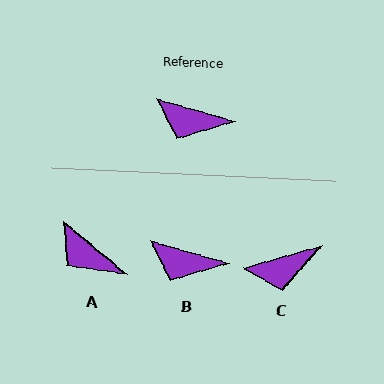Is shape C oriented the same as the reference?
No, it is off by about 32 degrees.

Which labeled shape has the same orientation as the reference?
B.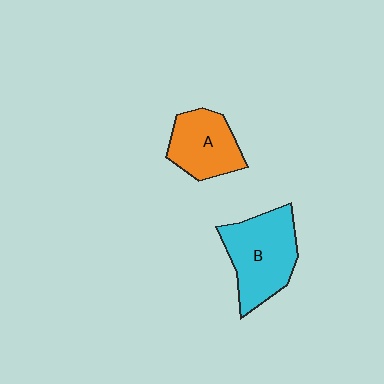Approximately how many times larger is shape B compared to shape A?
Approximately 1.4 times.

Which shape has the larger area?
Shape B (cyan).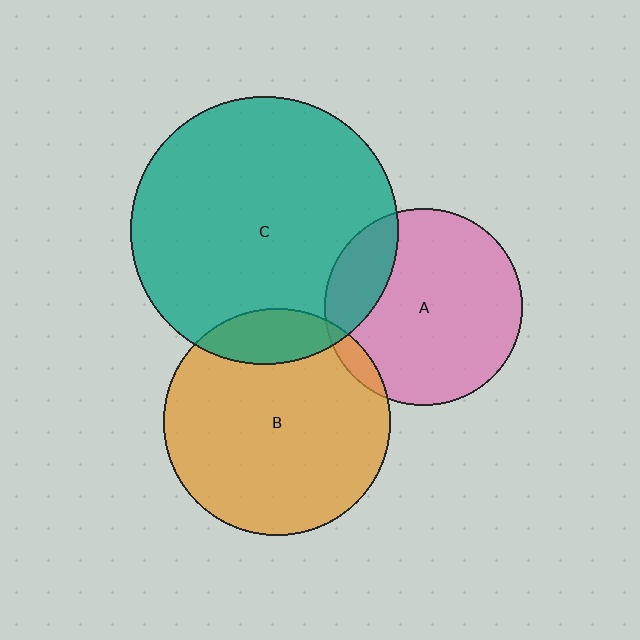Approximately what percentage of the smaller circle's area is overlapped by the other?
Approximately 5%.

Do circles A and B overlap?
Yes.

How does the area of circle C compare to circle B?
Approximately 1.4 times.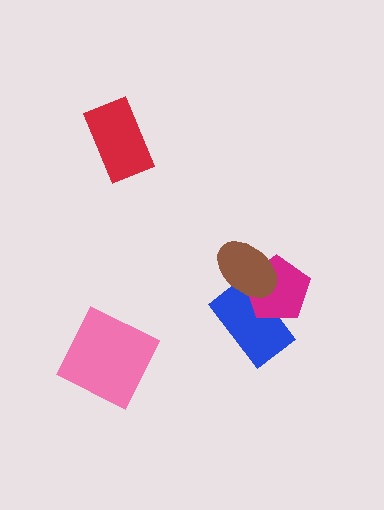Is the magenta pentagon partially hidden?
Yes, it is partially covered by another shape.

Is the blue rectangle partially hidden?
Yes, it is partially covered by another shape.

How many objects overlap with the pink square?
0 objects overlap with the pink square.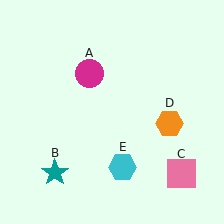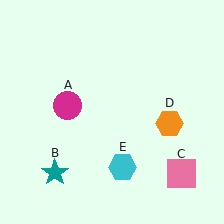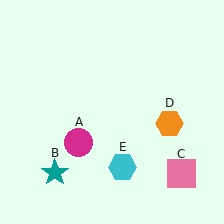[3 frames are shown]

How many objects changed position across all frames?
1 object changed position: magenta circle (object A).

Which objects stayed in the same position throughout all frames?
Teal star (object B) and pink square (object C) and orange hexagon (object D) and cyan hexagon (object E) remained stationary.